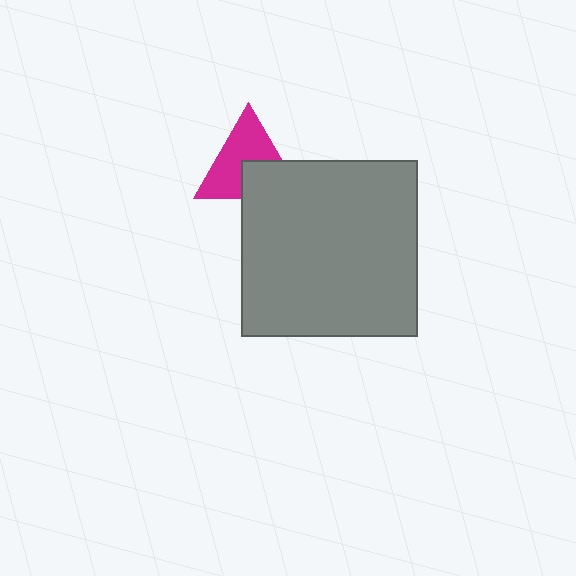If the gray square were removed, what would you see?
You would see the complete magenta triangle.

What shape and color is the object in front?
The object in front is a gray square.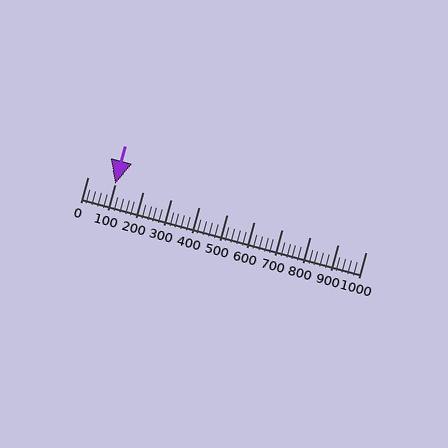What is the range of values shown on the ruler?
The ruler shows values from 0 to 1000.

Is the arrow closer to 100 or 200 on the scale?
The arrow is closer to 100.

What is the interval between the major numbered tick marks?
The major tick marks are spaced 100 units apart.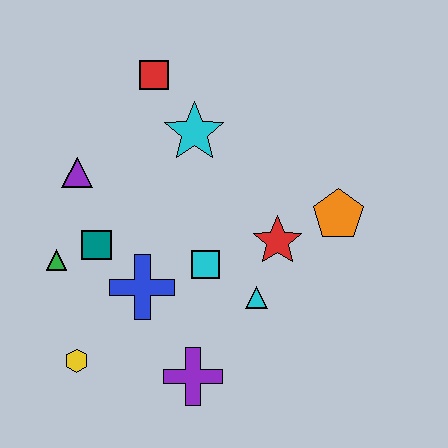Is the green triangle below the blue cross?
No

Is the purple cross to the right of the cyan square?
No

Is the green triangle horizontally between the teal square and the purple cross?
No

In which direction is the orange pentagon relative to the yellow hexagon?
The orange pentagon is to the right of the yellow hexagon.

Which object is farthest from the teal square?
The orange pentagon is farthest from the teal square.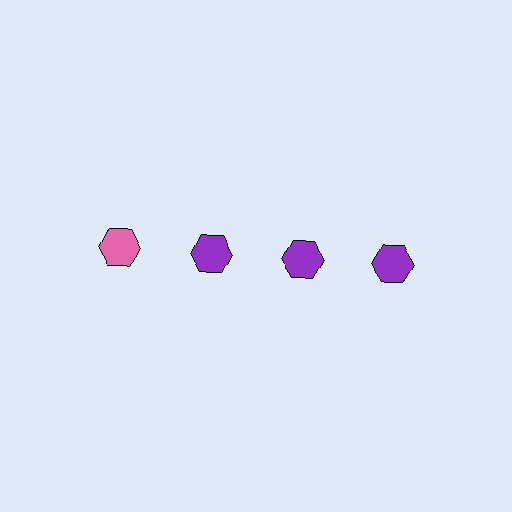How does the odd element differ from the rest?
It has a different color: pink instead of purple.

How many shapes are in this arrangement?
There are 4 shapes arranged in a grid pattern.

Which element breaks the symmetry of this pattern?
The pink hexagon in the top row, leftmost column breaks the symmetry. All other shapes are purple hexagons.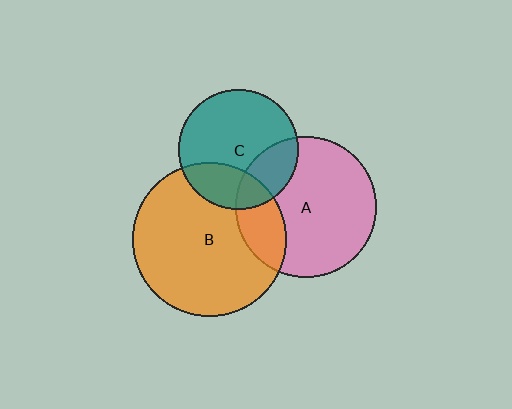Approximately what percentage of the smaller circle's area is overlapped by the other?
Approximately 25%.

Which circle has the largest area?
Circle B (orange).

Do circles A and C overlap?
Yes.